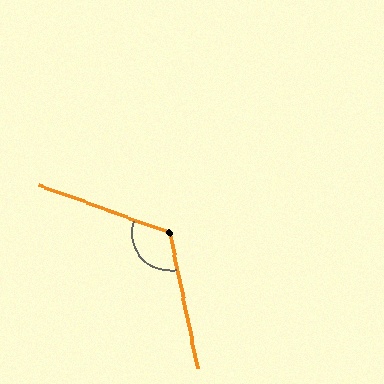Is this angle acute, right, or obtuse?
It is obtuse.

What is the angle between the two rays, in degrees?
Approximately 122 degrees.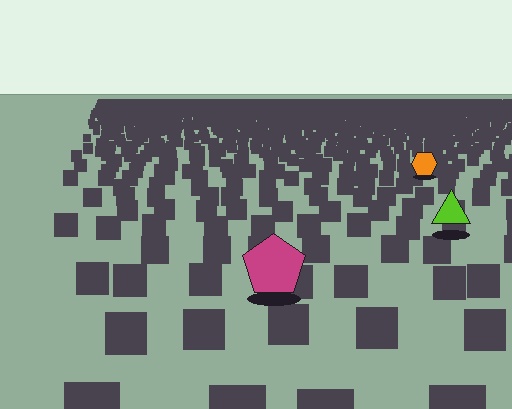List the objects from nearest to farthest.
From nearest to farthest: the magenta pentagon, the lime triangle, the orange hexagon.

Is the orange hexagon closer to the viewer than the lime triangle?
No. The lime triangle is closer — you can tell from the texture gradient: the ground texture is coarser near it.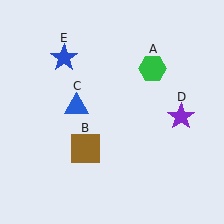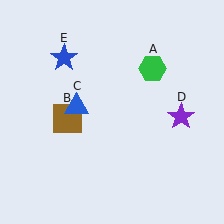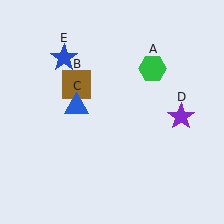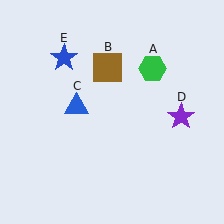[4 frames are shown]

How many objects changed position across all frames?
1 object changed position: brown square (object B).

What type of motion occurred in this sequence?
The brown square (object B) rotated clockwise around the center of the scene.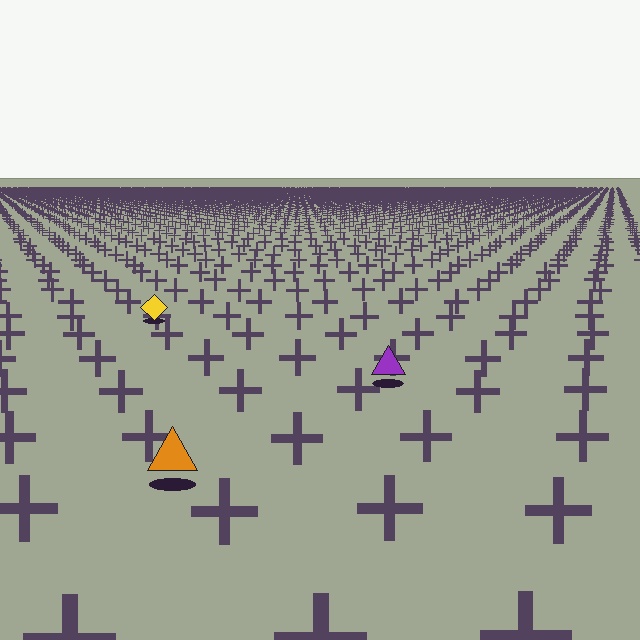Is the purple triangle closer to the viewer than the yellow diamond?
Yes. The purple triangle is closer — you can tell from the texture gradient: the ground texture is coarser near it.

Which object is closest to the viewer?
The orange triangle is closest. The texture marks near it are larger and more spread out.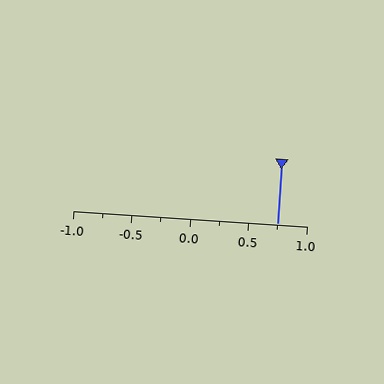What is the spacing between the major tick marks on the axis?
The major ticks are spaced 0.5 apart.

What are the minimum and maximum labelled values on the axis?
The axis runs from -1.0 to 1.0.